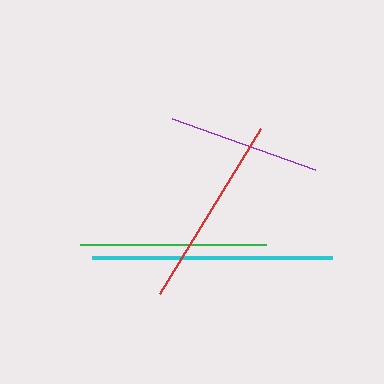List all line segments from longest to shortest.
From longest to shortest: cyan, red, green, purple.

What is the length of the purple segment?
The purple segment is approximately 152 pixels long.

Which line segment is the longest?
The cyan line is the longest at approximately 240 pixels.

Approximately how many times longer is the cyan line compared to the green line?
The cyan line is approximately 1.3 times the length of the green line.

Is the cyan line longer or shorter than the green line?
The cyan line is longer than the green line.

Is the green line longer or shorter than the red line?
The red line is longer than the green line.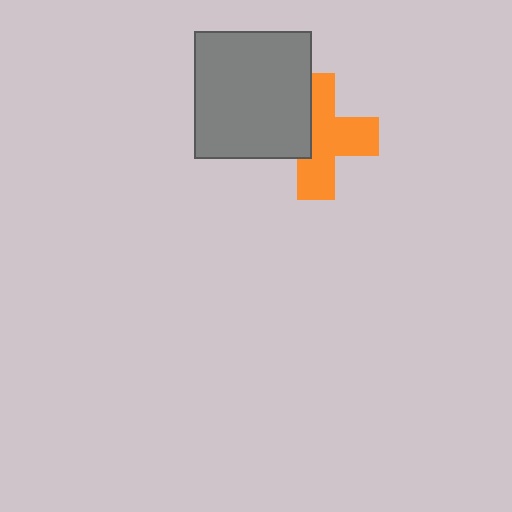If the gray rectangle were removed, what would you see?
You would see the complete orange cross.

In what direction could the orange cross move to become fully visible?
The orange cross could move right. That would shift it out from behind the gray rectangle entirely.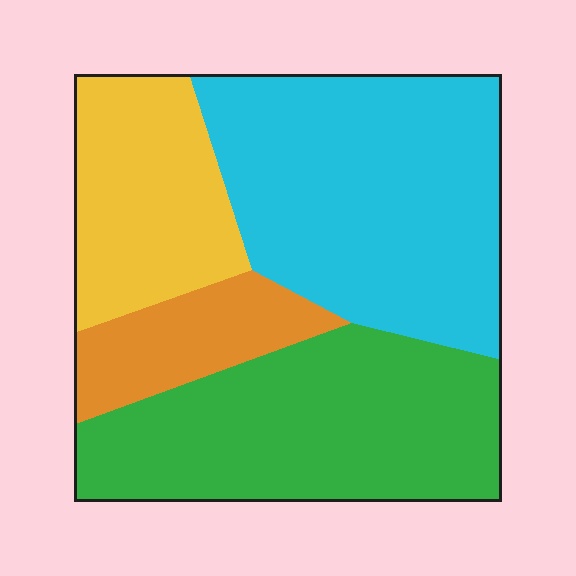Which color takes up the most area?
Cyan, at roughly 35%.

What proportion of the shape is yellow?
Yellow covers roughly 20% of the shape.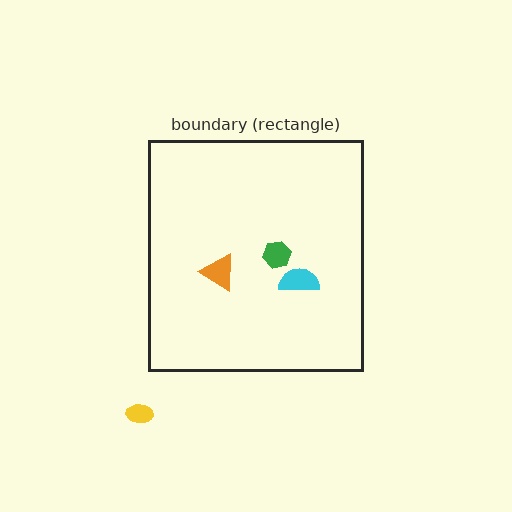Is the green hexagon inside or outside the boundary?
Inside.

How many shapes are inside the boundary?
3 inside, 1 outside.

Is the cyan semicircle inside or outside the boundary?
Inside.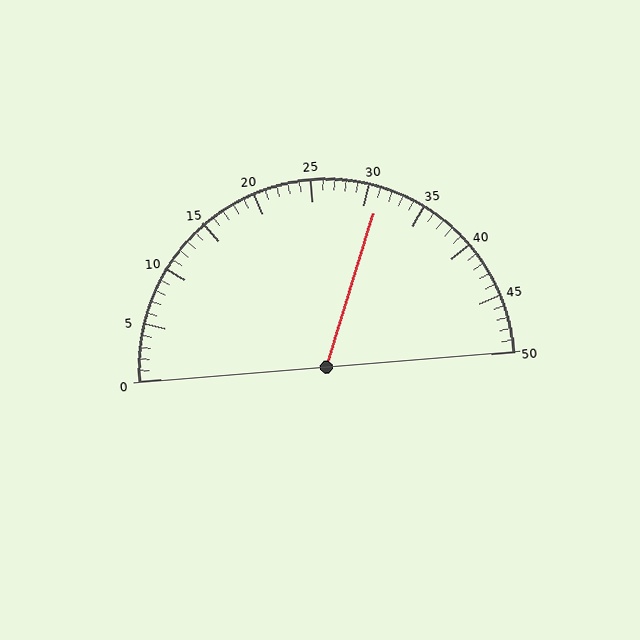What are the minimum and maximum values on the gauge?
The gauge ranges from 0 to 50.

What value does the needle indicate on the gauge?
The needle indicates approximately 31.